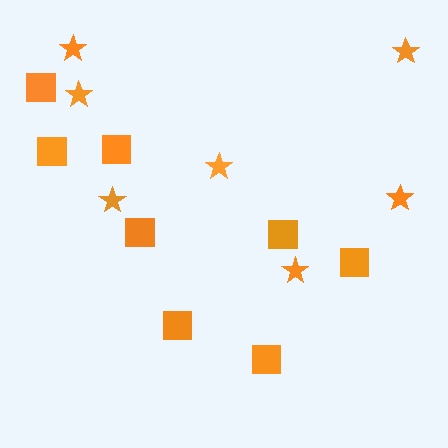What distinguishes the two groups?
There are 2 groups: one group of squares (8) and one group of stars (7).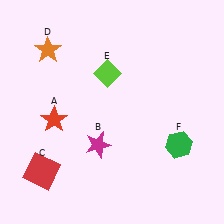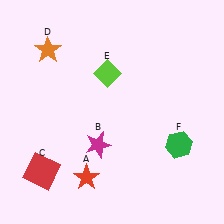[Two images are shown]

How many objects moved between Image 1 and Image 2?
1 object moved between the two images.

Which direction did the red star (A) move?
The red star (A) moved down.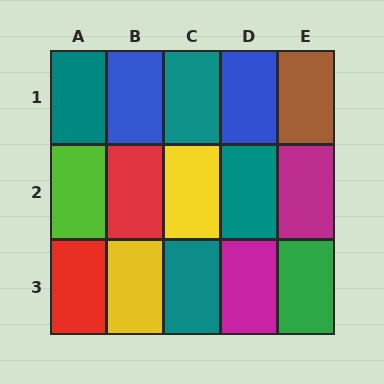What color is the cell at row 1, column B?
Blue.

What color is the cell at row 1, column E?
Brown.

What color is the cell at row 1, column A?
Teal.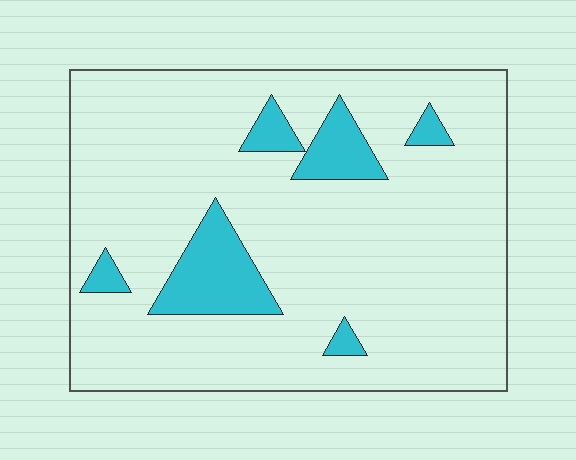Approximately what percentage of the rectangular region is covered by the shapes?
Approximately 15%.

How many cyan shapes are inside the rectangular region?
6.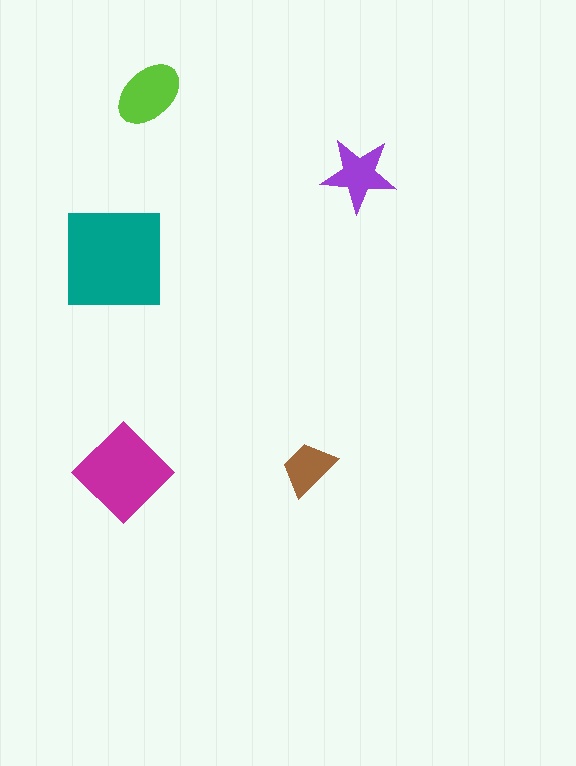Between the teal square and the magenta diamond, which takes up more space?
The teal square.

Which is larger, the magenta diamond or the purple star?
The magenta diamond.